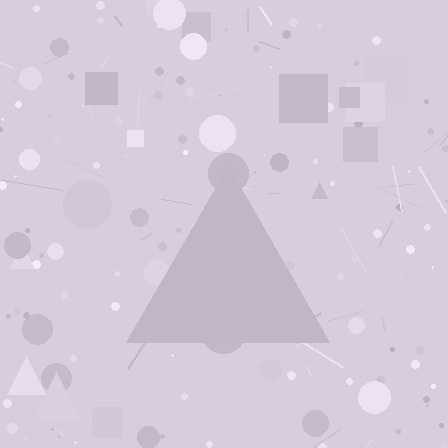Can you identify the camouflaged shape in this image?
The camouflaged shape is a triangle.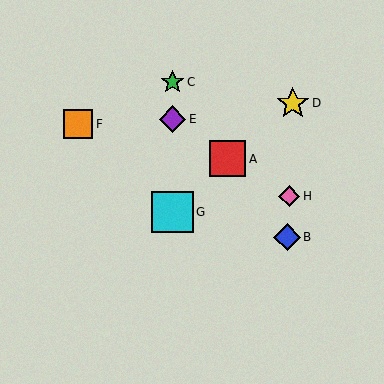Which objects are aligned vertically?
Objects C, E, G are aligned vertically.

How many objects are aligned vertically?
3 objects (C, E, G) are aligned vertically.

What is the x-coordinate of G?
Object G is at x≈173.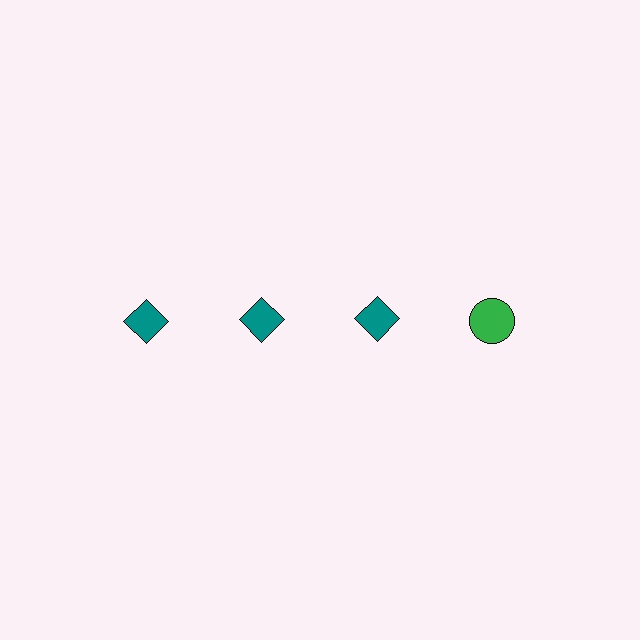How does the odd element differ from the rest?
It differs in both color (green instead of teal) and shape (circle instead of diamond).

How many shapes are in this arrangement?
There are 4 shapes arranged in a grid pattern.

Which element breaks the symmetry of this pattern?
The green circle in the top row, second from right column breaks the symmetry. All other shapes are teal diamonds.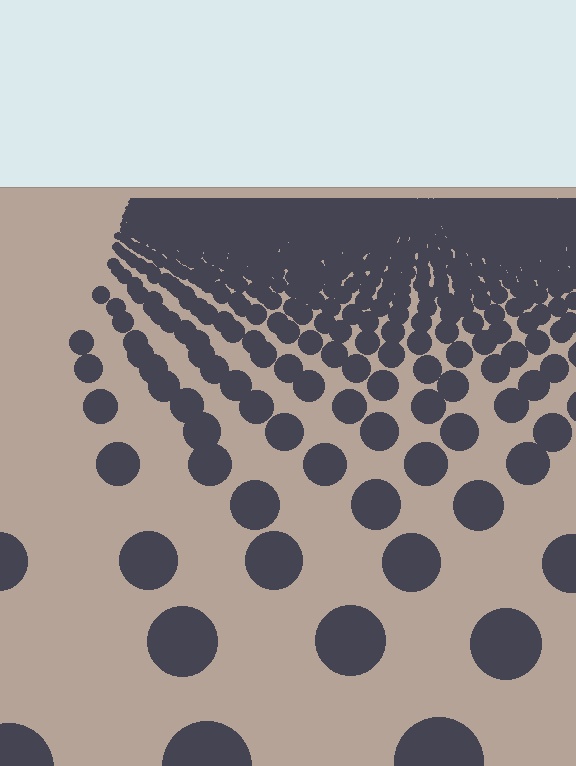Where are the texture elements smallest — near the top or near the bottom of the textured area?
Near the top.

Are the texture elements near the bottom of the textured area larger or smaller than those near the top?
Larger. Near the bottom, elements are closer to the viewer and appear at a bigger on-screen size.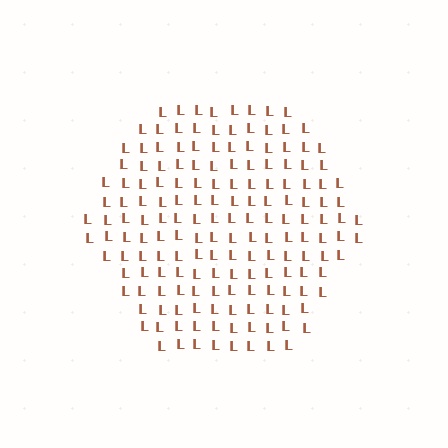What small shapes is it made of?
It is made of small letter L's.